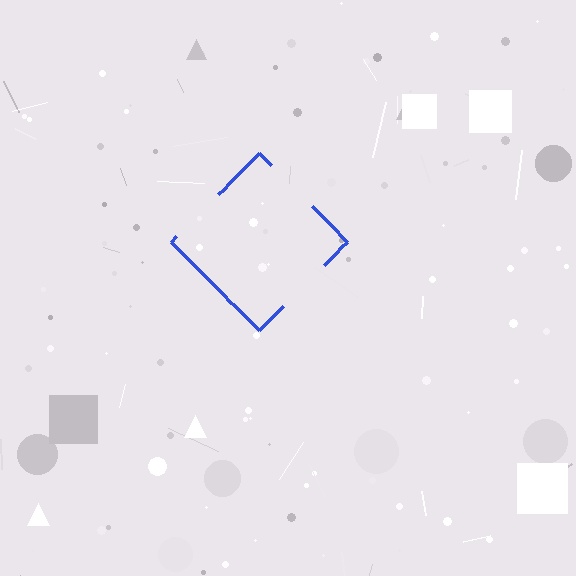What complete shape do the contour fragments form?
The contour fragments form a diamond.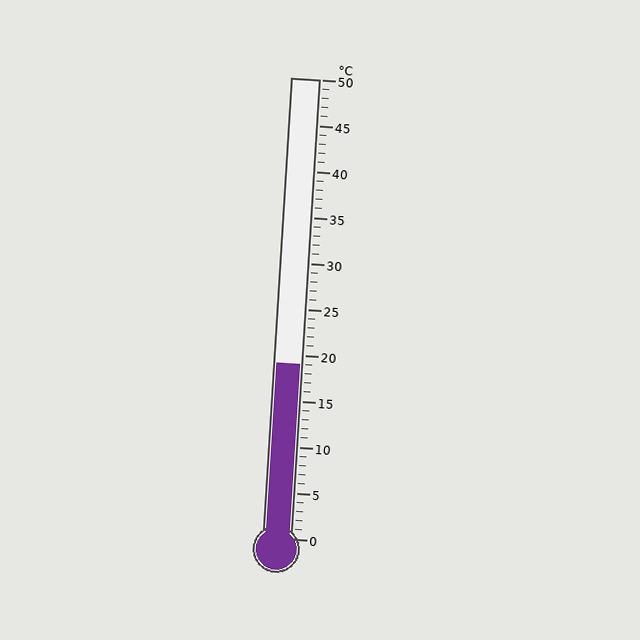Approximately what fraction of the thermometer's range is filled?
The thermometer is filled to approximately 40% of its range.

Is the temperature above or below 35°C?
The temperature is below 35°C.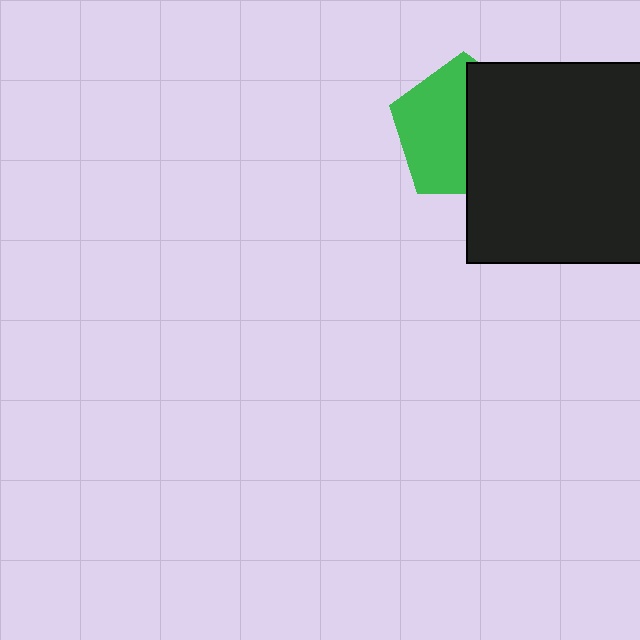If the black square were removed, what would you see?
You would see the complete green pentagon.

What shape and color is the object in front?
The object in front is a black square.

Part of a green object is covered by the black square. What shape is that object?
It is a pentagon.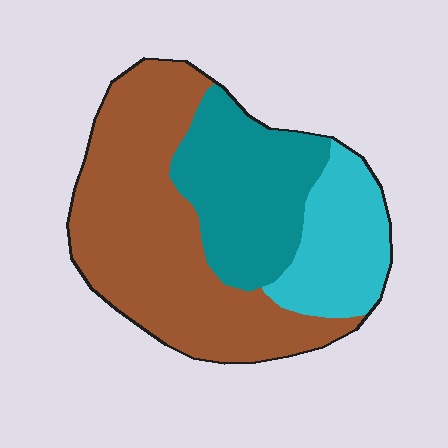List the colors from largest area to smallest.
From largest to smallest: brown, teal, cyan.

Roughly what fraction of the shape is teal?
Teal covers 28% of the shape.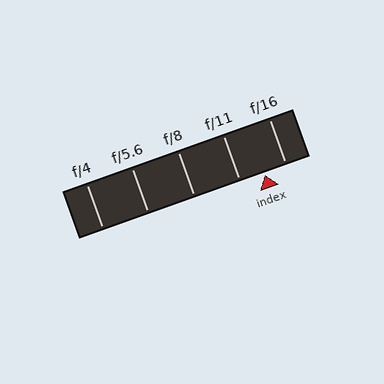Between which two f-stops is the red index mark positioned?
The index mark is between f/11 and f/16.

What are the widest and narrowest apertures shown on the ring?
The widest aperture shown is f/4 and the narrowest is f/16.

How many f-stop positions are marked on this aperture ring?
There are 5 f-stop positions marked.